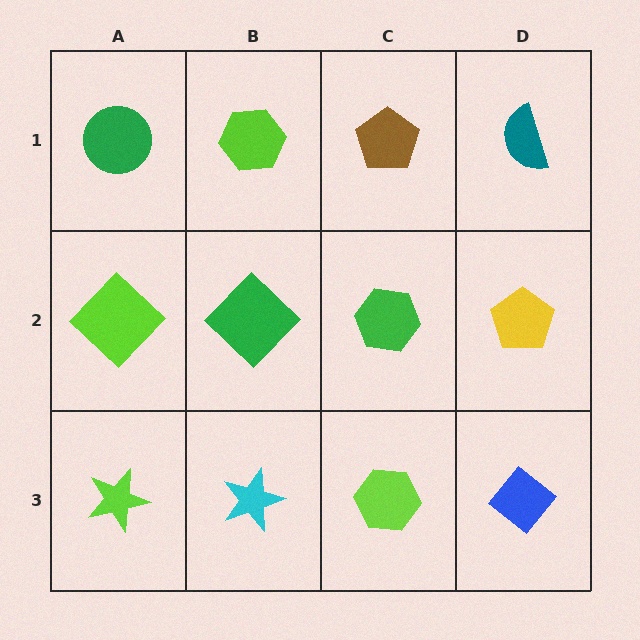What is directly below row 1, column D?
A yellow pentagon.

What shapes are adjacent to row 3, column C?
A green hexagon (row 2, column C), a cyan star (row 3, column B), a blue diamond (row 3, column D).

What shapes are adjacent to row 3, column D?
A yellow pentagon (row 2, column D), a lime hexagon (row 3, column C).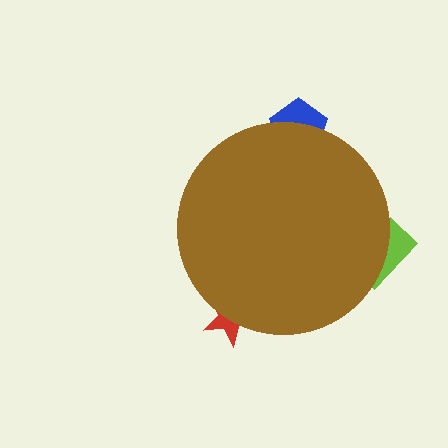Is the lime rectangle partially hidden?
Yes, the lime rectangle is partially hidden behind the brown circle.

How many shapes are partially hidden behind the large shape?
3 shapes are partially hidden.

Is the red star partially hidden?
Yes, the red star is partially hidden behind the brown circle.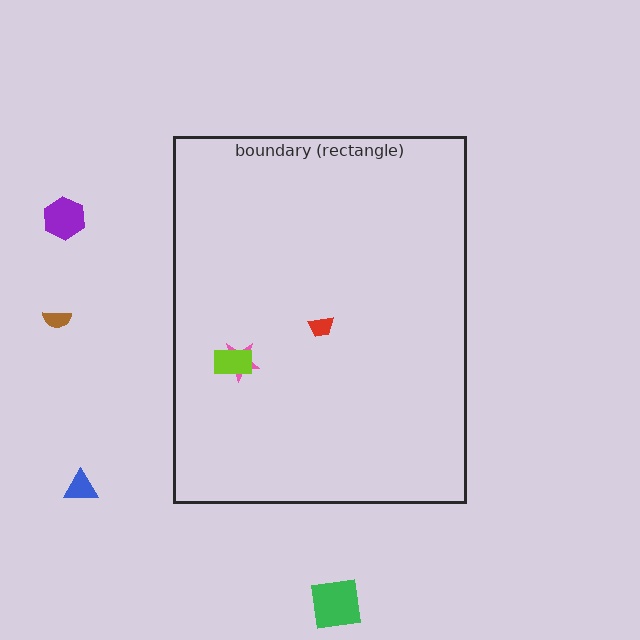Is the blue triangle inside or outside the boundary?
Outside.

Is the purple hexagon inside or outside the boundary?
Outside.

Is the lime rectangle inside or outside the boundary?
Inside.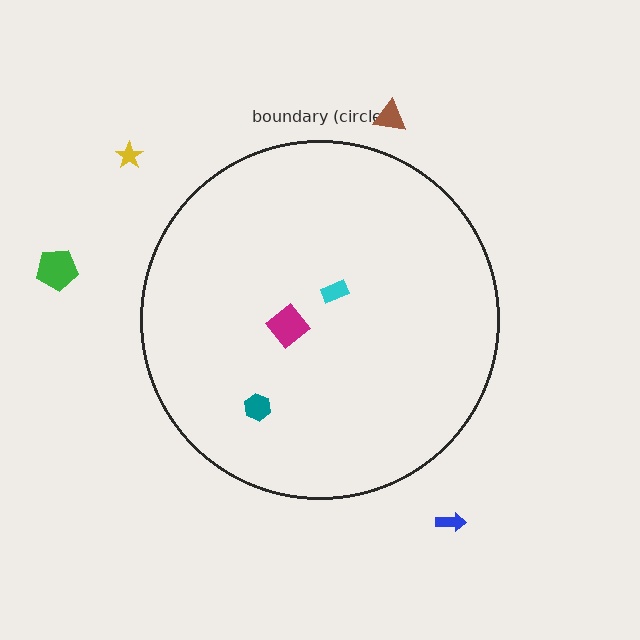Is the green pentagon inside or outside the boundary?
Outside.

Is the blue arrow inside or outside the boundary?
Outside.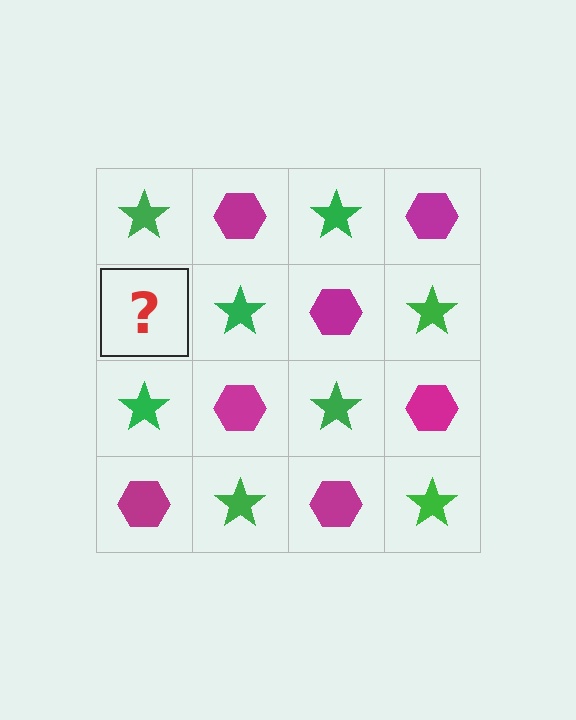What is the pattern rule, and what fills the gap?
The rule is that it alternates green star and magenta hexagon in a checkerboard pattern. The gap should be filled with a magenta hexagon.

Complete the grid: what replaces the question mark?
The question mark should be replaced with a magenta hexagon.